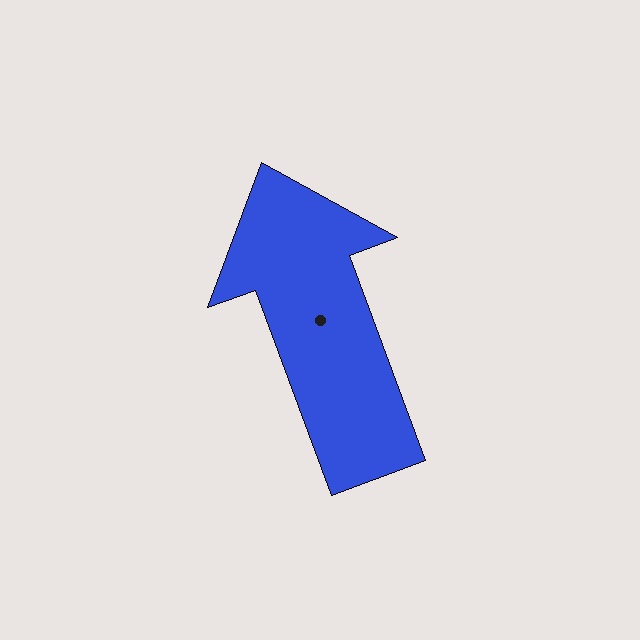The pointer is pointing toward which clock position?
Roughly 11 o'clock.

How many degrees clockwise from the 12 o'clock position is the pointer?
Approximately 340 degrees.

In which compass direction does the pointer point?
North.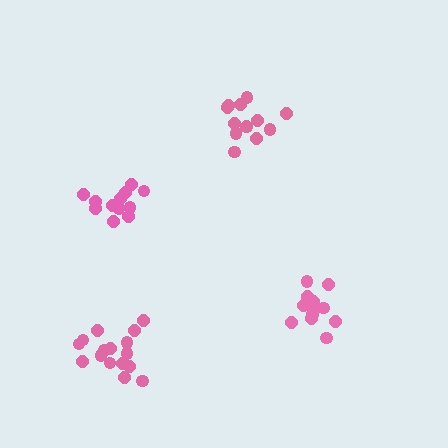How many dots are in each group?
Group 1: 12 dots, Group 2: 12 dots, Group 3: 16 dots, Group 4: 13 dots (53 total).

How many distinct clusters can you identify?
There are 4 distinct clusters.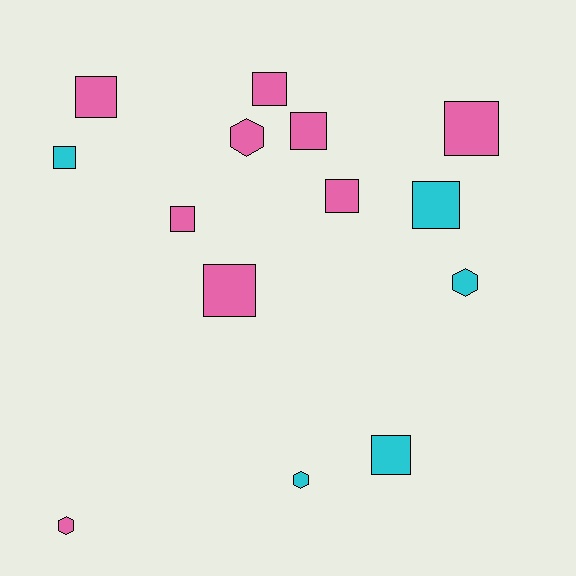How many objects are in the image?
There are 14 objects.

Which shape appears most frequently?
Square, with 10 objects.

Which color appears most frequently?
Pink, with 9 objects.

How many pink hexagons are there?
There are 2 pink hexagons.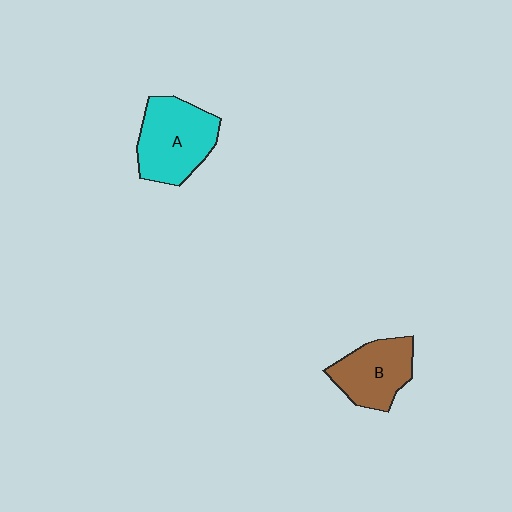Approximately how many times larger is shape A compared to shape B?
Approximately 1.3 times.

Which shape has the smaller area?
Shape B (brown).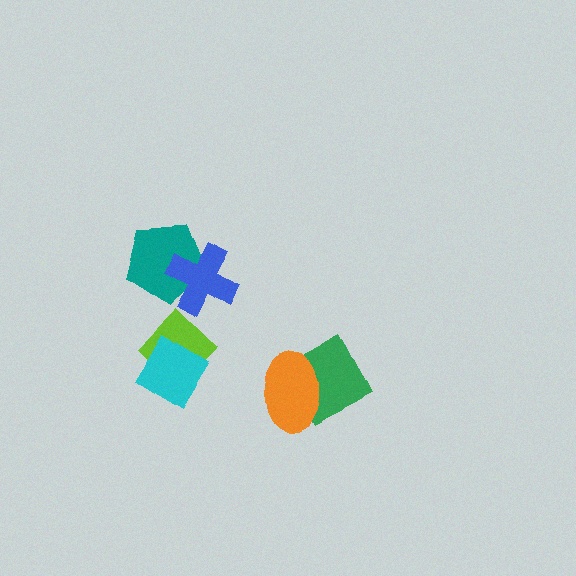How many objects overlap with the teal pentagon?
1 object overlaps with the teal pentagon.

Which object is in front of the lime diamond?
The cyan diamond is in front of the lime diamond.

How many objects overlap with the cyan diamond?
1 object overlaps with the cyan diamond.